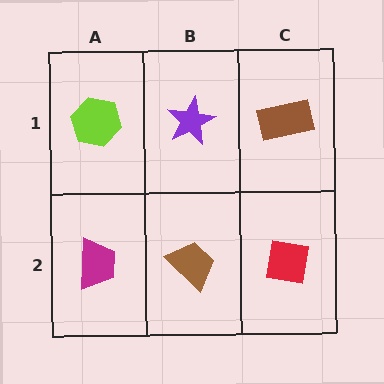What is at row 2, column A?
A magenta trapezoid.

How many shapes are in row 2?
3 shapes.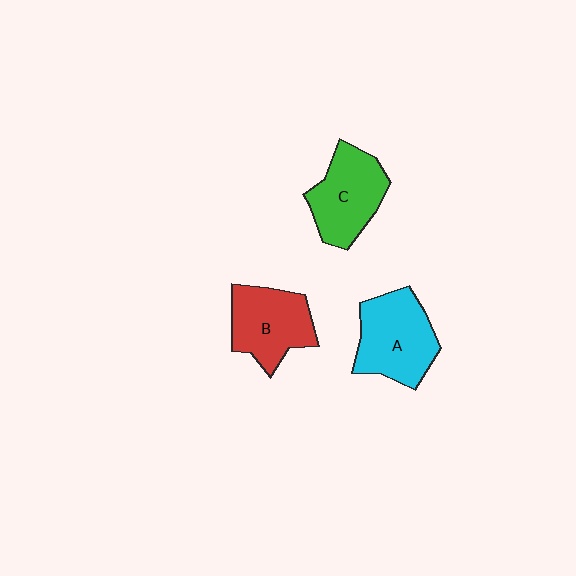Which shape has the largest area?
Shape A (cyan).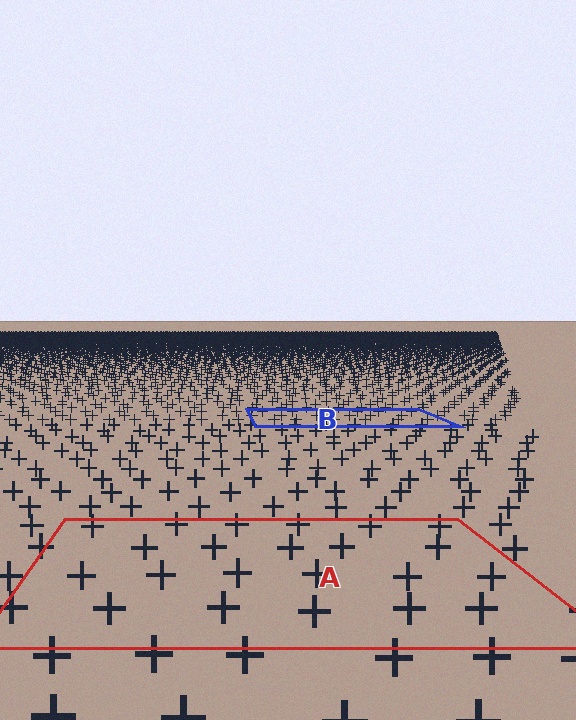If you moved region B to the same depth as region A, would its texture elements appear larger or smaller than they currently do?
They would appear larger. At a closer depth, the same texture elements are projected at a bigger on-screen size.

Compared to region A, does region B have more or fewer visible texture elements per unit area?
Region B has more texture elements per unit area — they are packed more densely because it is farther away.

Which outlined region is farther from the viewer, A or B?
Region B is farther from the viewer — the texture elements inside it appear smaller and more densely packed.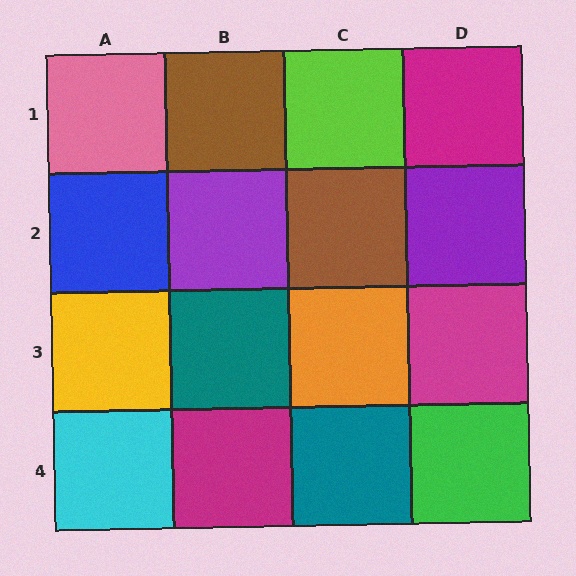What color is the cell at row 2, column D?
Purple.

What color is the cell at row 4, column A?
Cyan.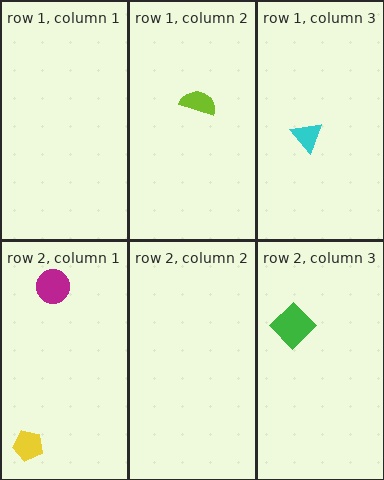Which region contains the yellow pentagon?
The row 2, column 1 region.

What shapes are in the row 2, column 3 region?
The green diamond.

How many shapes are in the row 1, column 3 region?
1.